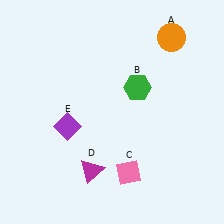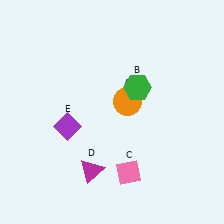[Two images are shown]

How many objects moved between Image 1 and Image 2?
1 object moved between the two images.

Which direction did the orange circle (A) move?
The orange circle (A) moved down.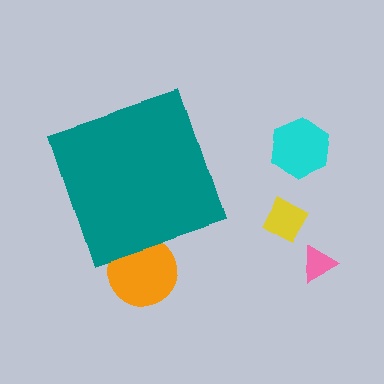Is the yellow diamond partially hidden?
No, the yellow diamond is fully visible.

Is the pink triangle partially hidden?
No, the pink triangle is fully visible.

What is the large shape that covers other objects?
A teal diamond.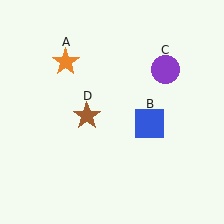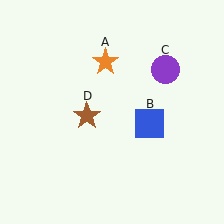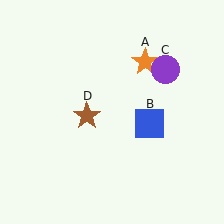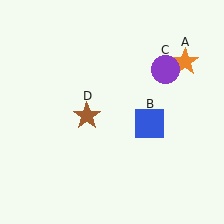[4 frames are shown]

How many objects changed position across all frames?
1 object changed position: orange star (object A).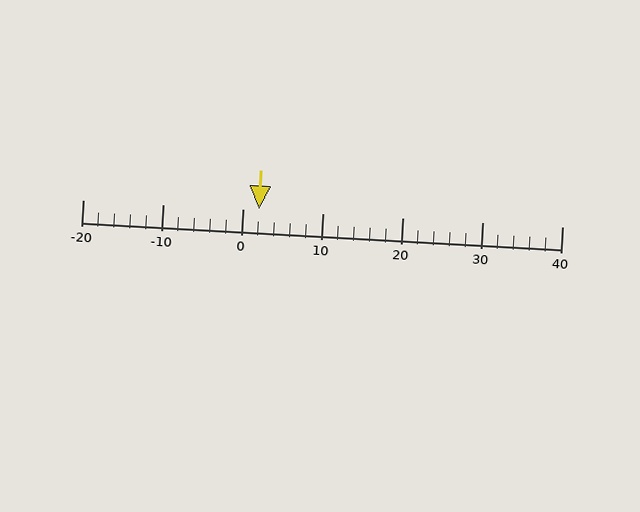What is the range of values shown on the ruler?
The ruler shows values from -20 to 40.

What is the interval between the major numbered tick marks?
The major tick marks are spaced 10 units apart.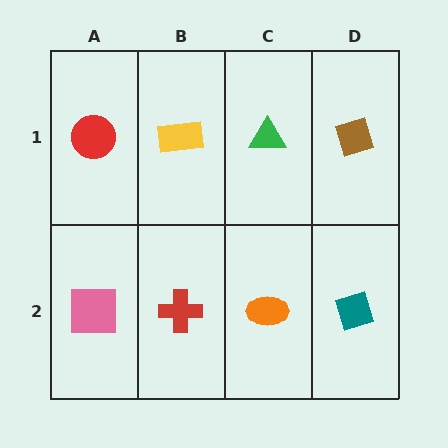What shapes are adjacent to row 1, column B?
A red cross (row 2, column B), a red circle (row 1, column A), a green triangle (row 1, column C).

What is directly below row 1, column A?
A pink square.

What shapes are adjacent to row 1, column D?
A teal diamond (row 2, column D), a green triangle (row 1, column C).